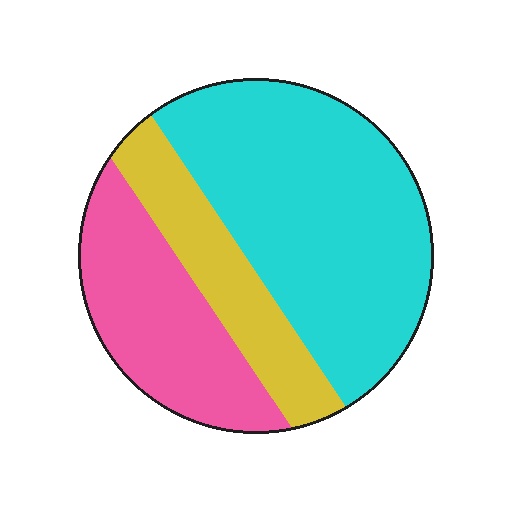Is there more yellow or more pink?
Pink.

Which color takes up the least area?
Yellow, at roughly 20%.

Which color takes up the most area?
Cyan, at roughly 55%.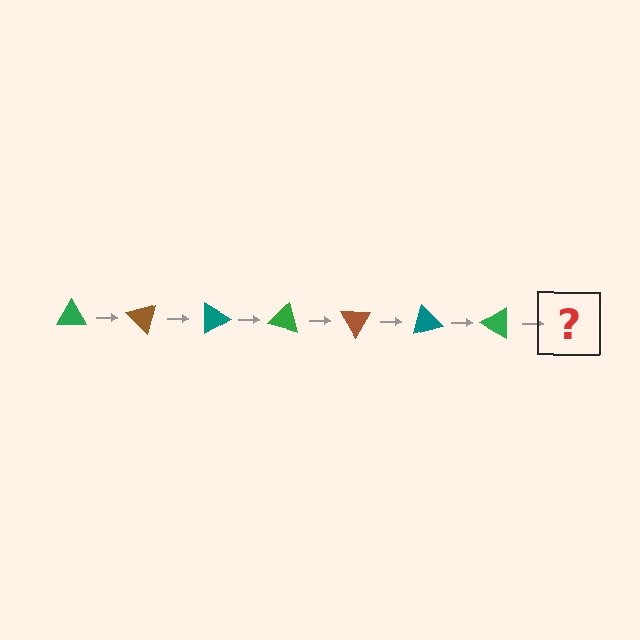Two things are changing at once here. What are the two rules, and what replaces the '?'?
The two rules are that it rotates 45 degrees each step and the color cycles through green, brown, and teal. The '?' should be a brown triangle, rotated 315 degrees from the start.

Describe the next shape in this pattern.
It should be a brown triangle, rotated 315 degrees from the start.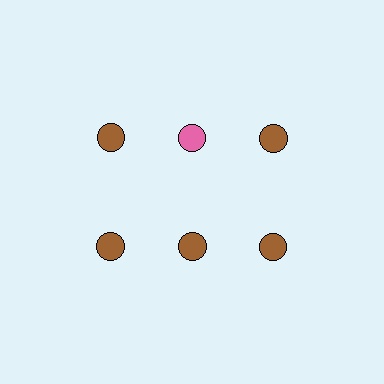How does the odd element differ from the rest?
It has a different color: pink instead of brown.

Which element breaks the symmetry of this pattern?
The pink circle in the top row, second from left column breaks the symmetry. All other shapes are brown circles.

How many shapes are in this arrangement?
There are 6 shapes arranged in a grid pattern.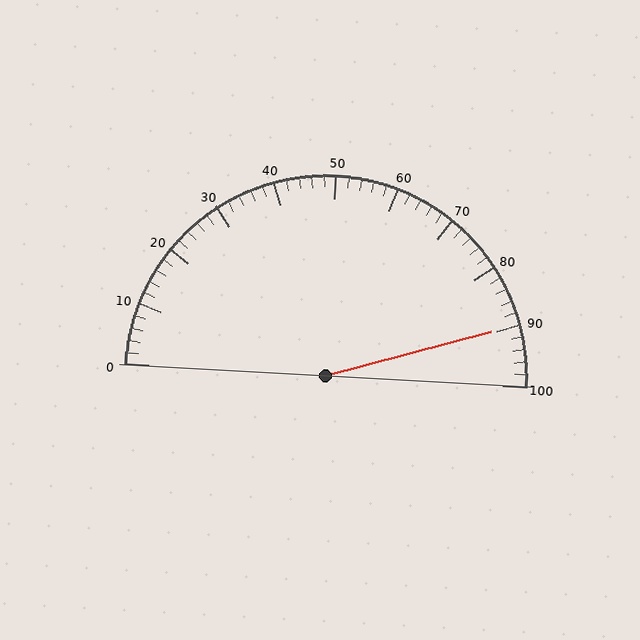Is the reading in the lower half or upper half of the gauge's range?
The reading is in the upper half of the range (0 to 100).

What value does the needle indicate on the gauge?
The needle indicates approximately 90.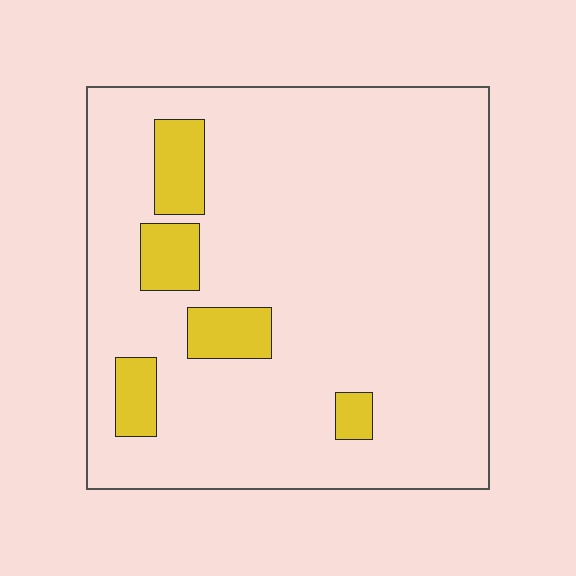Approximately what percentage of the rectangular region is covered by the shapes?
Approximately 10%.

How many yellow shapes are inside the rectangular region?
5.